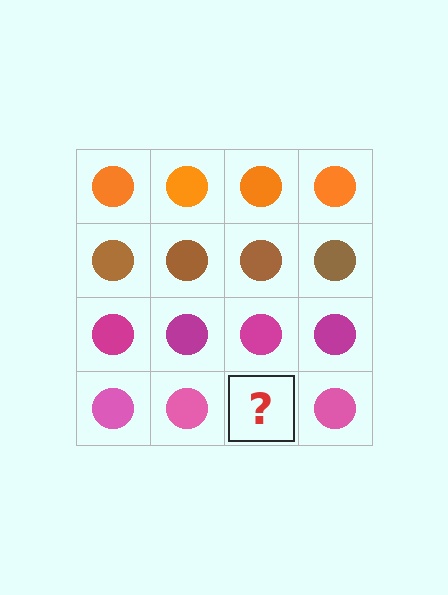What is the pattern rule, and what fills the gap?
The rule is that each row has a consistent color. The gap should be filled with a pink circle.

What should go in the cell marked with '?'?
The missing cell should contain a pink circle.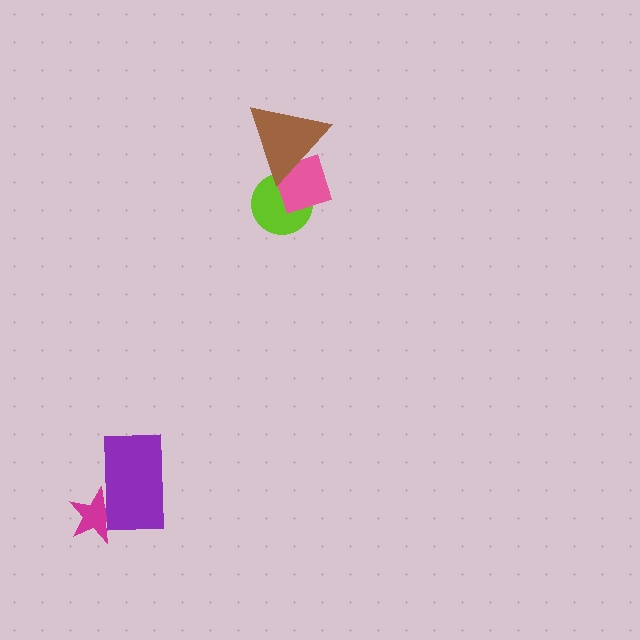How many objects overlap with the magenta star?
1 object overlaps with the magenta star.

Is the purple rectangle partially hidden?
No, no other shape covers it.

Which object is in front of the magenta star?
The purple rectangle is in front of the magenta star.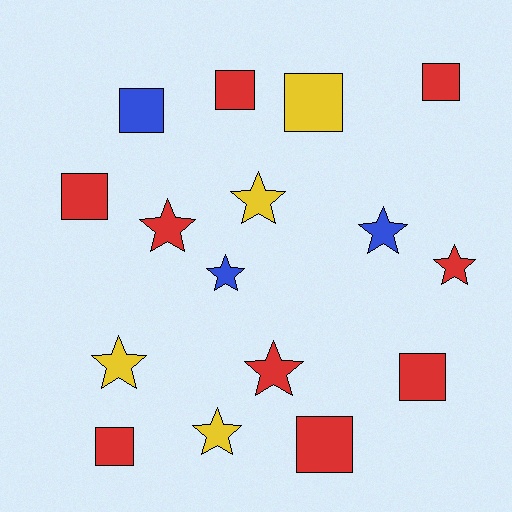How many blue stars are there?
There are 2 blue stars.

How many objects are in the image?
There are 16 objects.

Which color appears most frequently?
Red, with 9 objects.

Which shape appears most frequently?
Star, with 8 objects.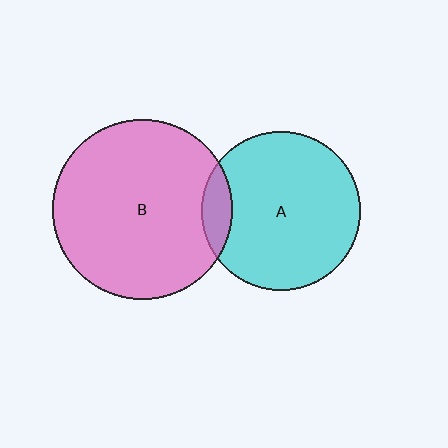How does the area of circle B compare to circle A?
Approximately 1.3 times.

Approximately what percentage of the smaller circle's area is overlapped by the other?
Approximately 10%.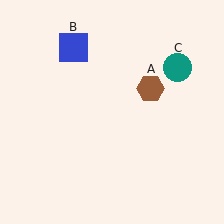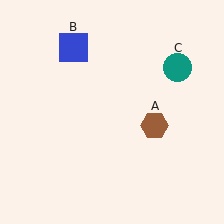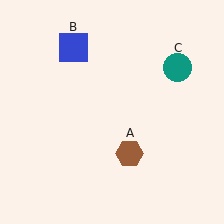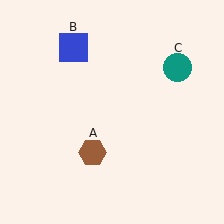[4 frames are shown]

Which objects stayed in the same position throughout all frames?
Blue square (object B) and teal circle (object C) remained stationary.